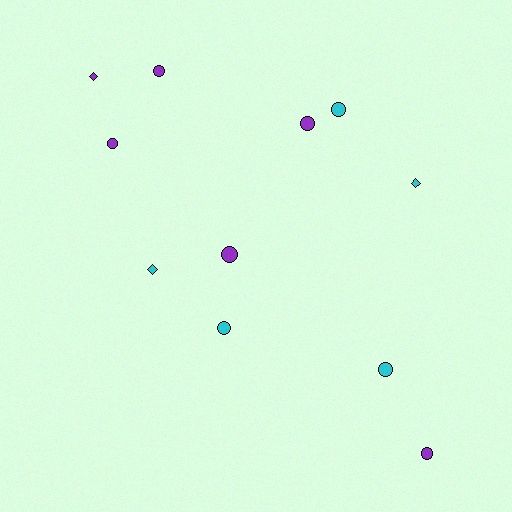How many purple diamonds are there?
There is 1 purple diamond.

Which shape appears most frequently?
Circle, with 8 objects.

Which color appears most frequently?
Purple, with 6 objects.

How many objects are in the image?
There are 11 objects.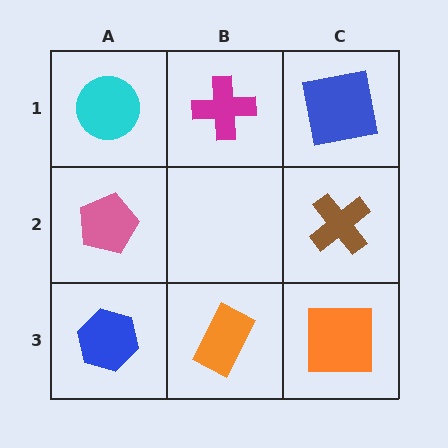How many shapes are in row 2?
2 shapes.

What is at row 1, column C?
A blue square.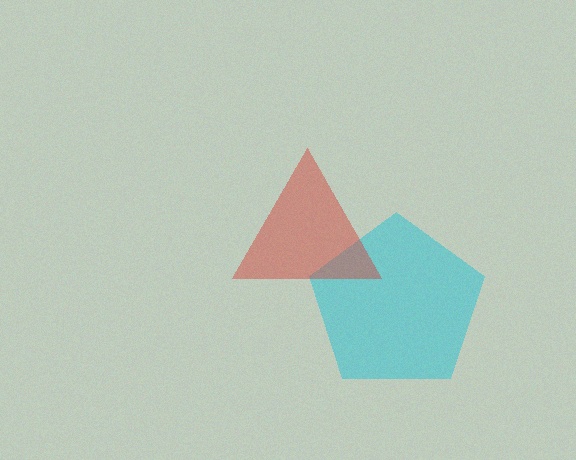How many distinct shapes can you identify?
There are 2 distinct shapes: a cyan pentagon, a red triangle.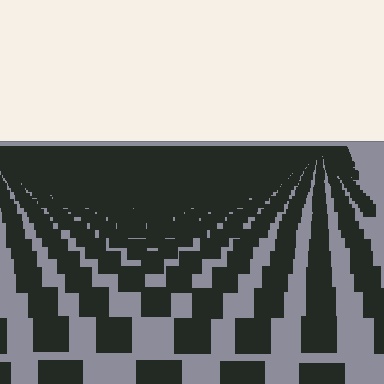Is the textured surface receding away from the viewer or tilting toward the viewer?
The surface is receding away from the viewer. Texture elements get smaller and denser toward the top.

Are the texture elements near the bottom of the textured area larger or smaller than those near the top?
Larger. Near the bottom, elements are closer to the viewer and appear at a bigger on-screen size.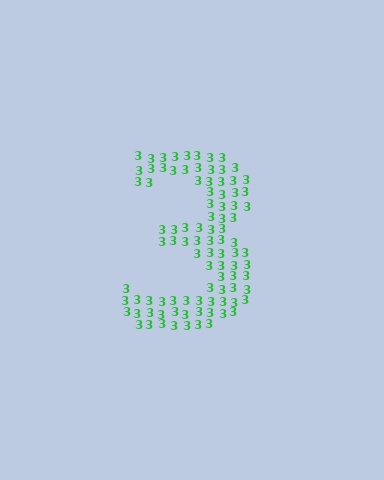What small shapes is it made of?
It is made of small digit 3's.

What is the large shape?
The large shape is the digit 3.